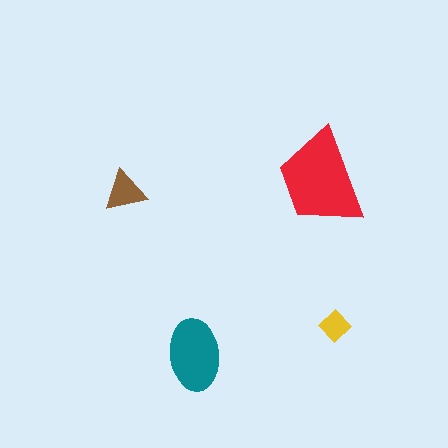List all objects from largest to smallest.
The red trapezoid, the teal ellipse, the brown triangle, the yellow diamond.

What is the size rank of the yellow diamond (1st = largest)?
4th.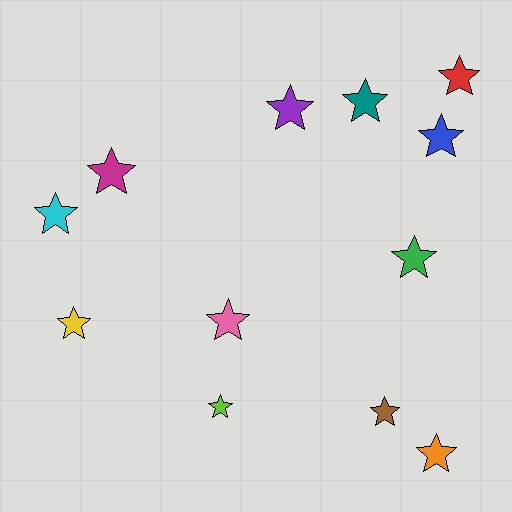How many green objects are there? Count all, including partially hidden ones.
There is 1 green object.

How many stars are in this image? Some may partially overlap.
There are 12 stars.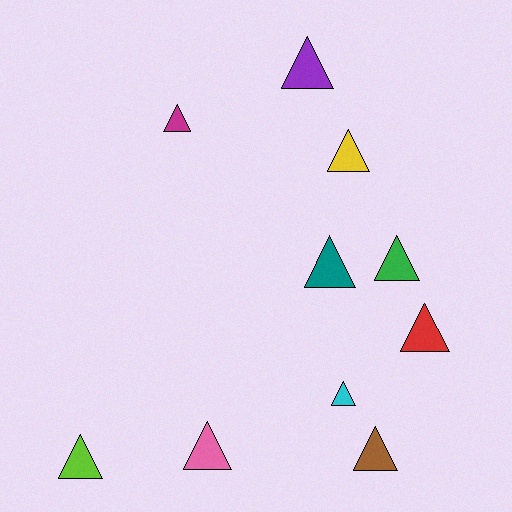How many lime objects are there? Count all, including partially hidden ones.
There is 1 lime object.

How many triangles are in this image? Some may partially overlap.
There are 10 triangles.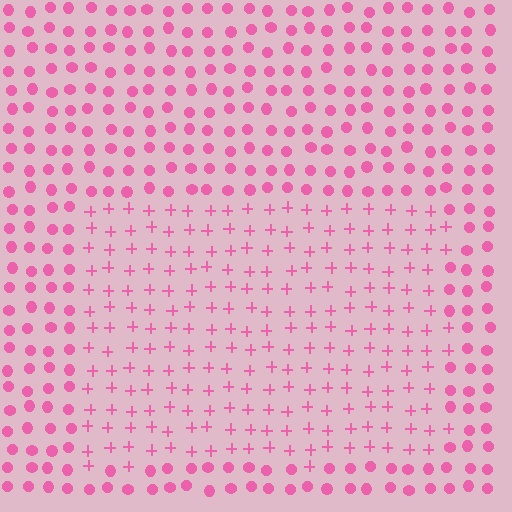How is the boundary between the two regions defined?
The boundary is defined by a change in element shape: plus signs inside vs. circles outside. All elements share the same color and spacing.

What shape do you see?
I see a rectangle.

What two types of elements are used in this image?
The image uses plus signs inside the rectangle region and circles outside it.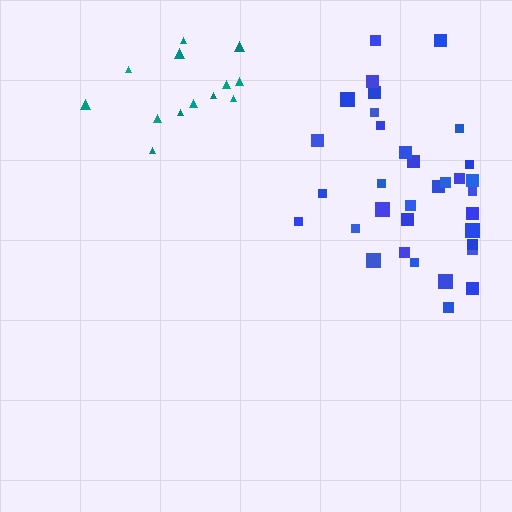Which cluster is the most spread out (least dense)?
Blue.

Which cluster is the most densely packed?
Teal.